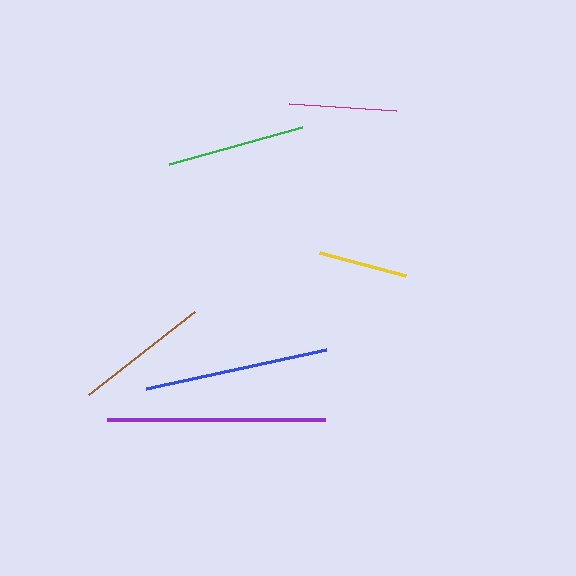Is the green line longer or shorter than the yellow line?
The green line is longer than the yellow line.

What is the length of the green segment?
The green segment is approximately 138 pixels long.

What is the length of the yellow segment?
The yellow segment is approximately 89 pixels long.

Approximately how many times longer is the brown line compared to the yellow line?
The brown line is approximately 1.5 times the length of the yellow line.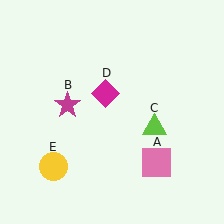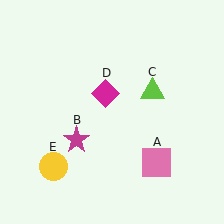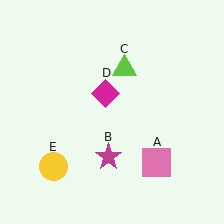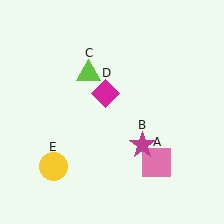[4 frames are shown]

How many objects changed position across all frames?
2 objects changed position: magenta star (object B), lime triangle (object C).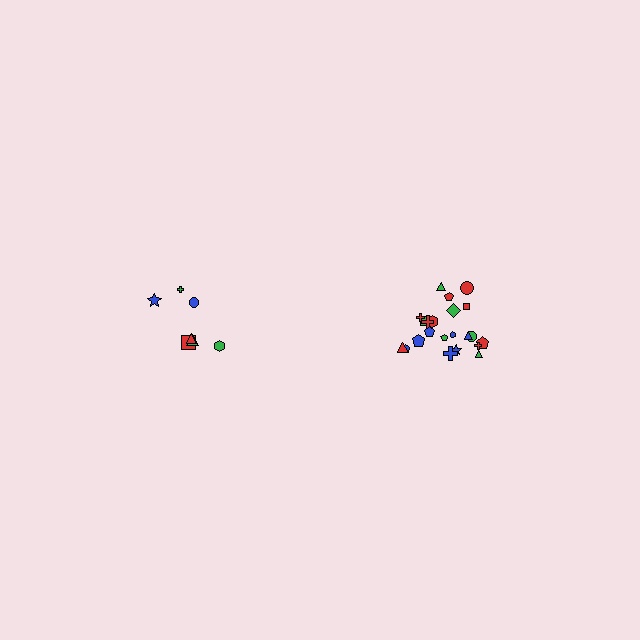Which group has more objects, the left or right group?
The right group.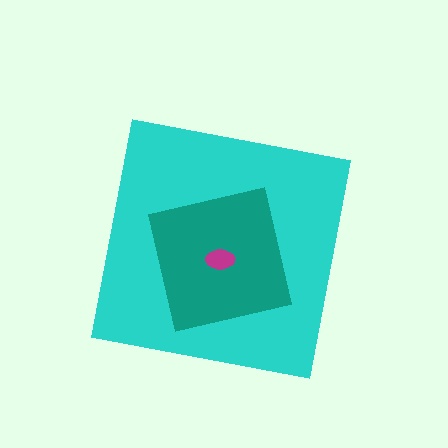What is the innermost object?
The magenta ellipse.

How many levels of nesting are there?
3.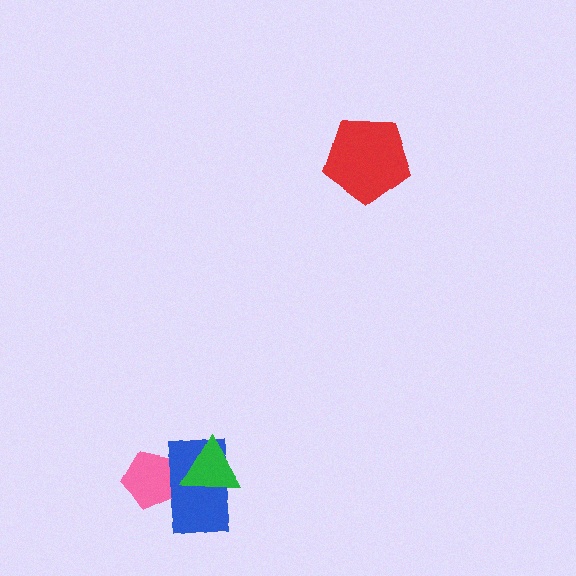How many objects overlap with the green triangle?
1 object overlaps with the green triangle.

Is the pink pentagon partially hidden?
Yes, it is partially covered by another shape.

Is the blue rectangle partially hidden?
Yes, it is partially covered by another shape.